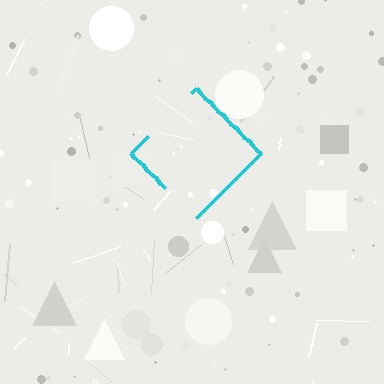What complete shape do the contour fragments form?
The contour fragments form a diamond.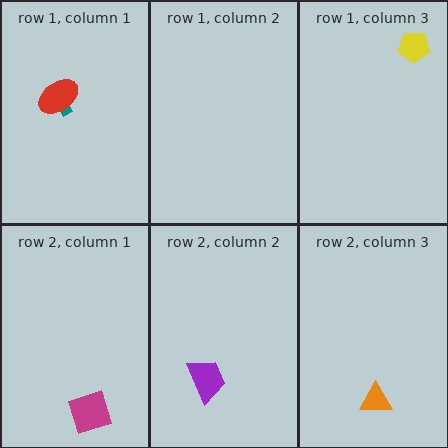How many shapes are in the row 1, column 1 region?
2.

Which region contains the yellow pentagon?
The row 1, column 3 region.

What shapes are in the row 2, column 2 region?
The purple trapezoid.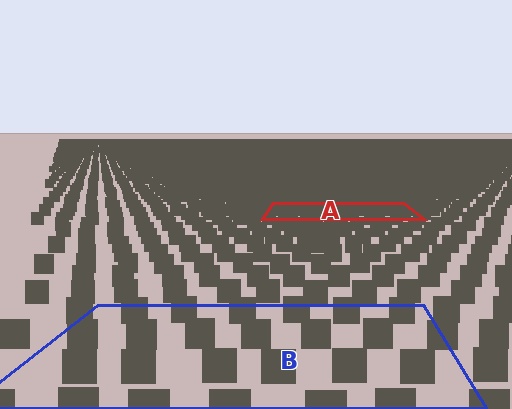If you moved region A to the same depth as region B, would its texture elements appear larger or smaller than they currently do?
They would appear larger. At a closer depth, the same texture elements are projected at a bigger on-screen size.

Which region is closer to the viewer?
Region B is closer. The texture elements there are larger and more spread out.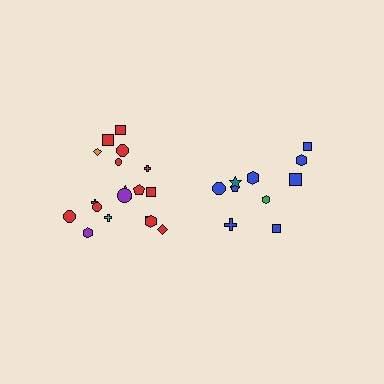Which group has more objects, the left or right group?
The left group.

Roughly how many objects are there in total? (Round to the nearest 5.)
Roughly 30 objects in total.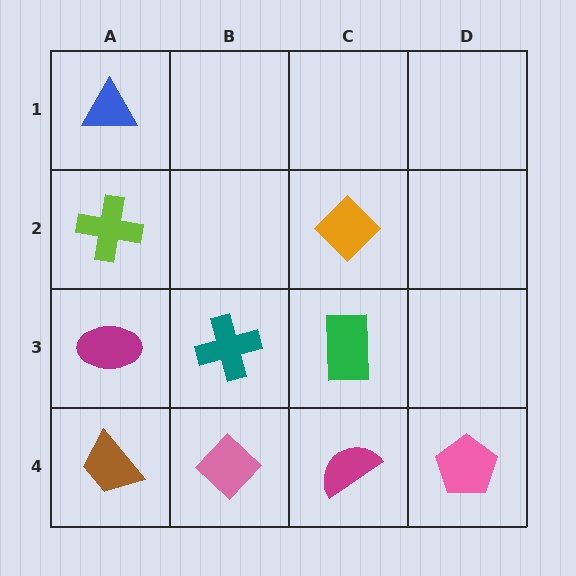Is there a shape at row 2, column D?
No, that cell is empty.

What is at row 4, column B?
A pink diamond.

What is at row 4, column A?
A brown trapezoid.